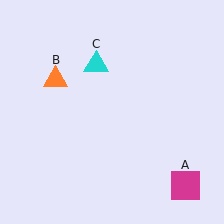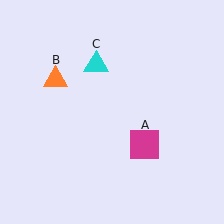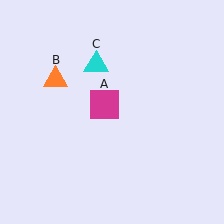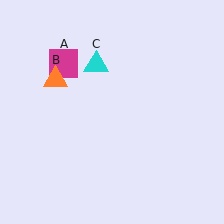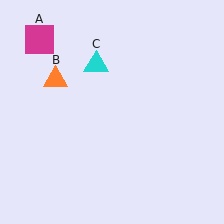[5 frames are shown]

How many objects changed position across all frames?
1 object changed position: magenta square (object A).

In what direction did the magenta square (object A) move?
The magenta square (object A) moved up and to the left.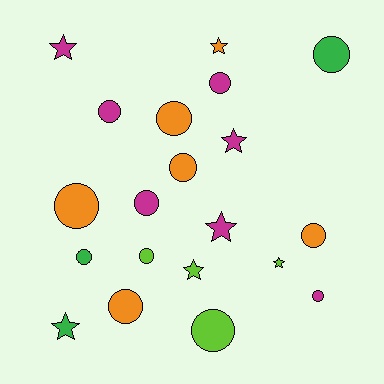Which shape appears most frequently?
Circle, with 13 objects.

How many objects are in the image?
There are 20 objects.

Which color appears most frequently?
Magenta, with 7 objects.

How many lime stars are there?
There are 2 lime stars.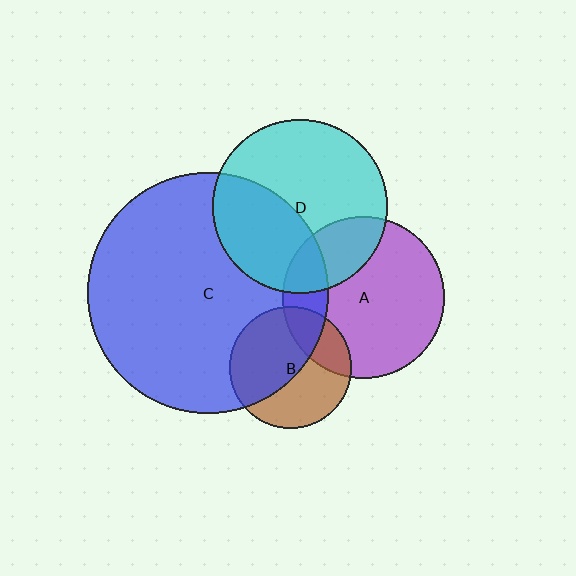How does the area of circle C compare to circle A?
Approximately 2.2 times.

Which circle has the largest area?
Circle C (blue).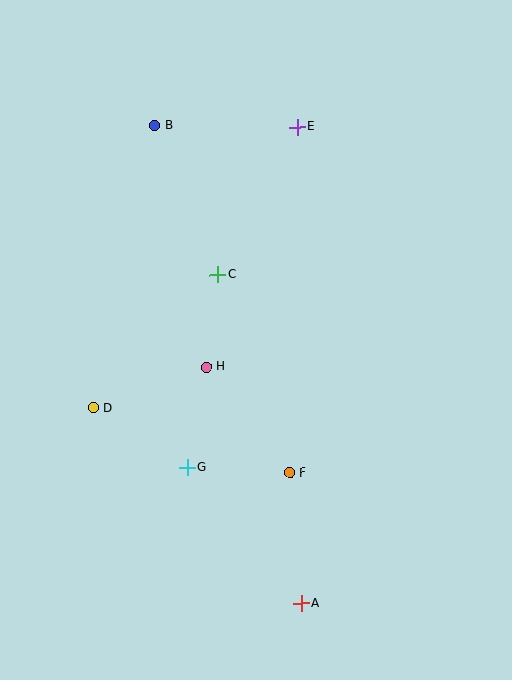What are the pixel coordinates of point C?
Point C is at (218, 275).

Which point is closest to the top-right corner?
Point E is closest to the top-right corner.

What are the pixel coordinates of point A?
Point A is at (301, 603).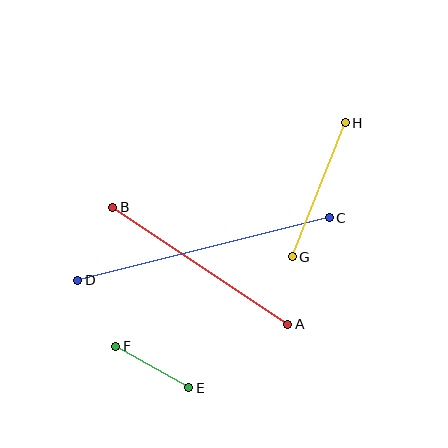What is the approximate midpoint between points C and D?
The midpoint is at approximately (203, 249) pixels.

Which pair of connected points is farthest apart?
Points C and D are farthest apart.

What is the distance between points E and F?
The distance is approximately 84 pixels.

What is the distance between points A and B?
The distance is approximately 211 pixels.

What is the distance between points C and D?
The distance is approximately 259 pixels.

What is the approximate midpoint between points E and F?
The midpoint is at approximately (152, 367) pixels.